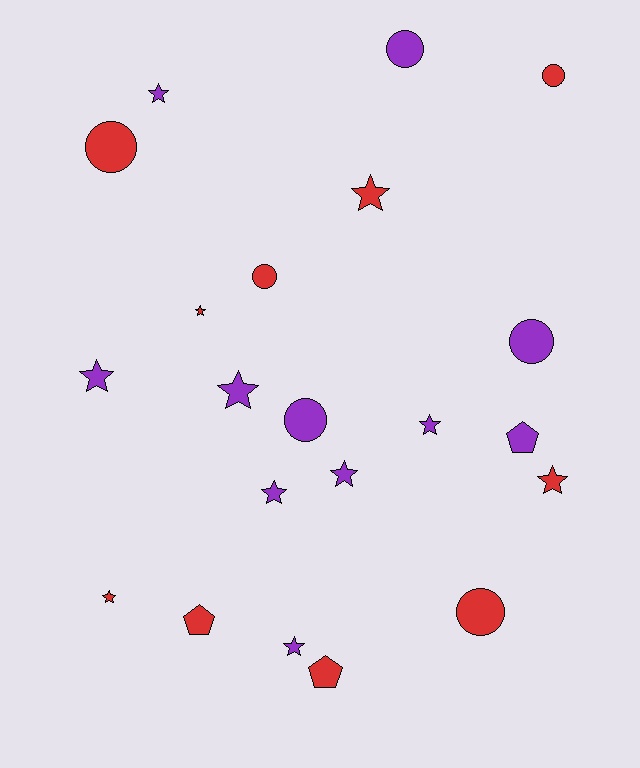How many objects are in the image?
There are 21 objects.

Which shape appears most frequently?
Star, with 11 objects.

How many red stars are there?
There are 4 red stars.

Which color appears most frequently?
Purple, with 11 objects.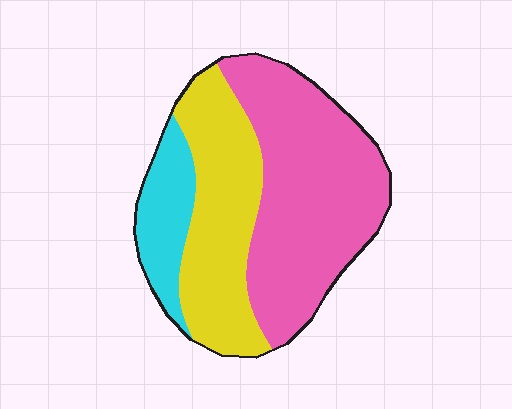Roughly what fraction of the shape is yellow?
Yellow takes up about one third (1/3) of the shape.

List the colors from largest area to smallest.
From largest to smallest: pink, yellow, cyan.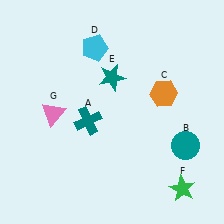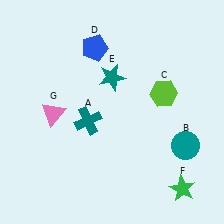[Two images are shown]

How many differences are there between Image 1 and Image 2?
There are 2 differences between the two images.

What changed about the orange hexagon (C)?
In Image 1, C is orange. In Image 2, it changed to lime.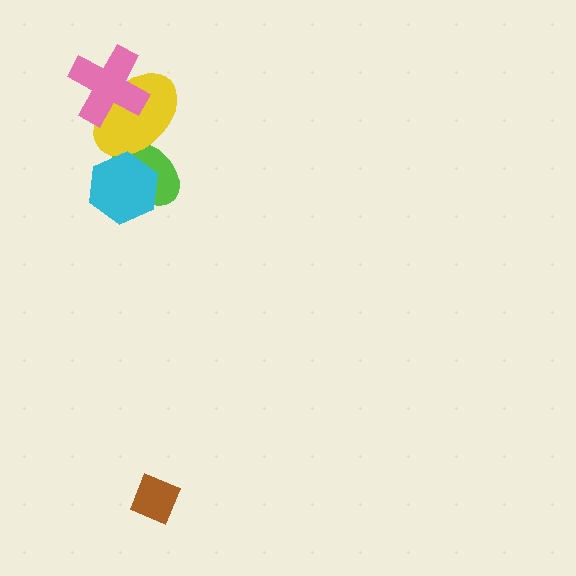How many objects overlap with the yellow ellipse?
3 objects overlap with the yellow ellipse.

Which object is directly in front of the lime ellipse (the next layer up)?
The yellow ellipse is directly in front of the lime ellipse.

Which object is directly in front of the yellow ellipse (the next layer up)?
The pink cross is directly in front of the yellow ellipse.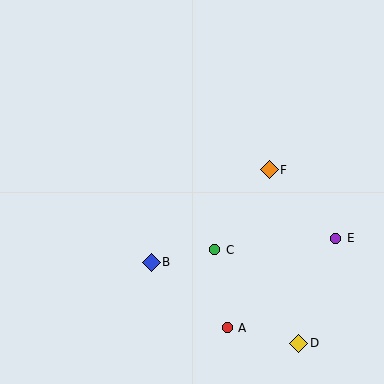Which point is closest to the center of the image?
Point C at (215, 250) is closest to the center.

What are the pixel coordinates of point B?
Point B is at (151, 262).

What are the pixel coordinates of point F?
Point F is at (269, 170).